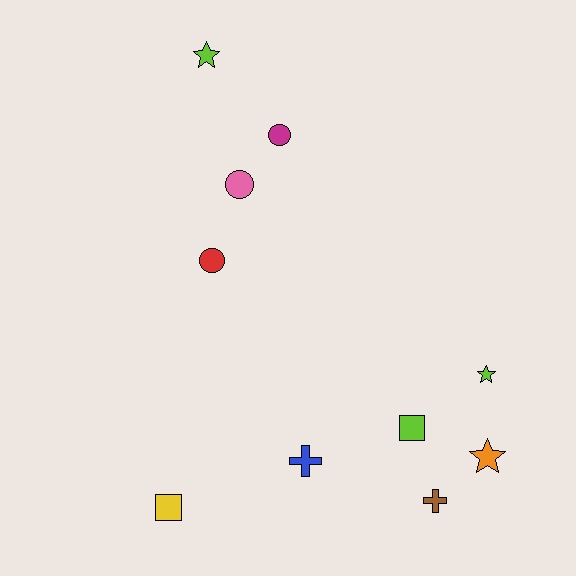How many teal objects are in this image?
There are no teal objects.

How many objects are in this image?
There are 10 objects.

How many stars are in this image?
There are 3 stars.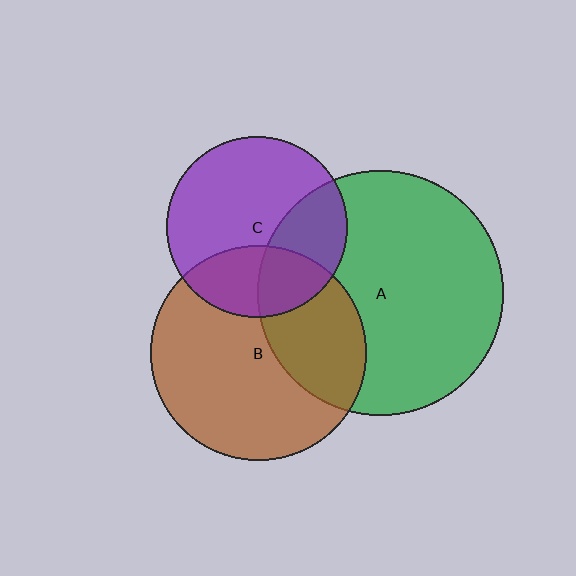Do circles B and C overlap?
Yes.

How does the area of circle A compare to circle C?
Approximately 1.8 times.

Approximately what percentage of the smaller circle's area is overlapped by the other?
Approximately 30%.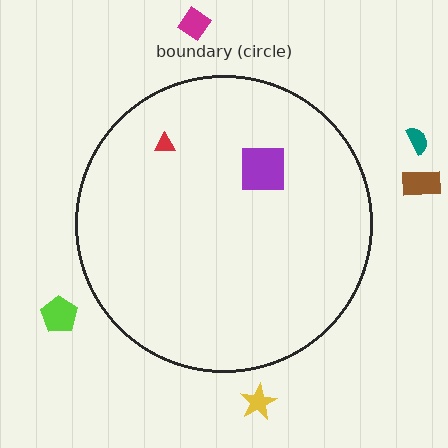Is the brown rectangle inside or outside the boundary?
Outside.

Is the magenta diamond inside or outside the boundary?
Outside.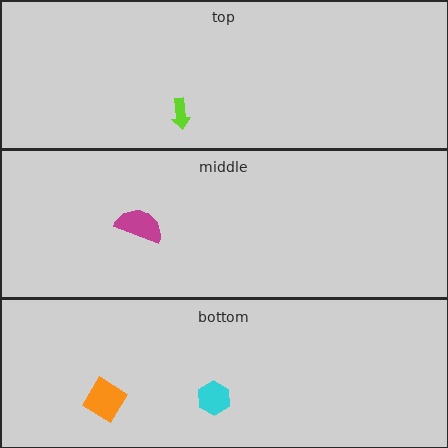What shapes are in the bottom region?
The orange diamond, the cyan hexagon.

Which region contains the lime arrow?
The top region.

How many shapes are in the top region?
1.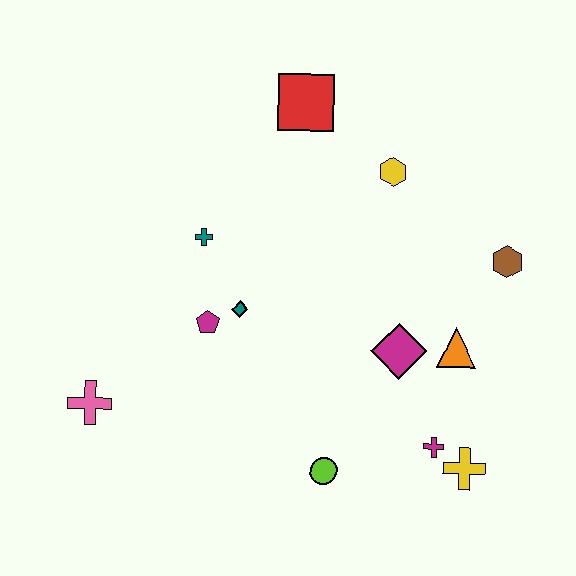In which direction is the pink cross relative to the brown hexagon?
The pink cross is to the left of the brown hexagon.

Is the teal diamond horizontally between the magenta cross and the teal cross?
Yes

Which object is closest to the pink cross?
The magenta pentagon is closest to the pink cross.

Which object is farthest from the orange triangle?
The pink cross is farthest from the orange triangle.